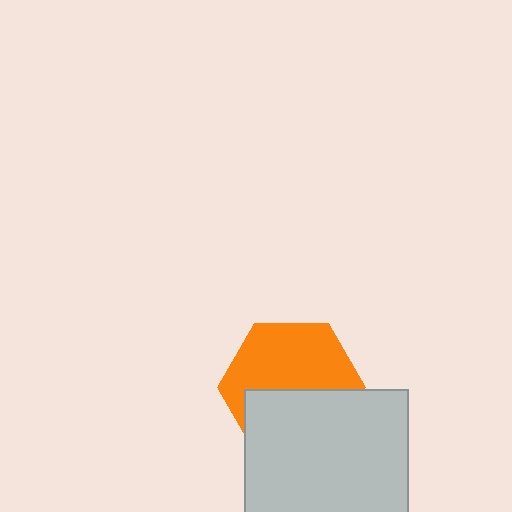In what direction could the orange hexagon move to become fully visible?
The orange hexagon could move up. That would shift it out from behind the light gray square entirely.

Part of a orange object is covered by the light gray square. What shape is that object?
It is a hexagon.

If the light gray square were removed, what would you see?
You would see the complete orange hexagon.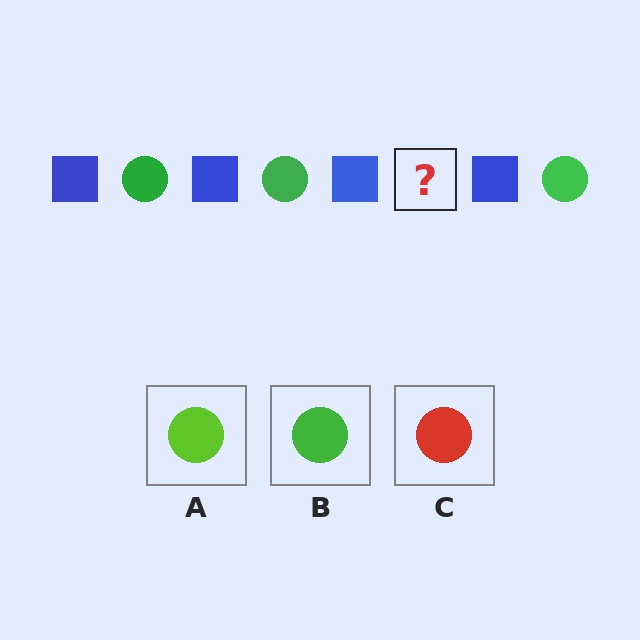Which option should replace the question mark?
Option B.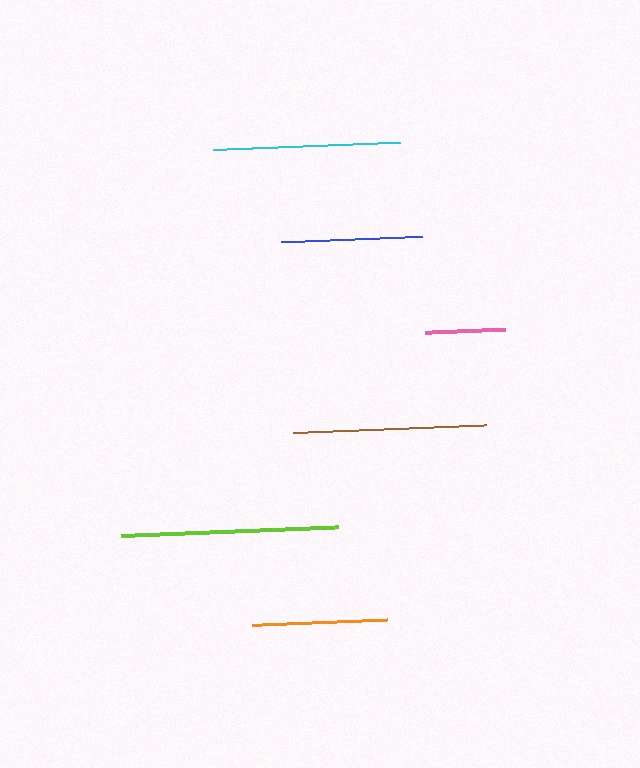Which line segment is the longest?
The lime line is the longest at approximately 217 pixels.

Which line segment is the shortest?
The pink line is the shortest at approximately 80 pixels.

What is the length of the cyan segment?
The cyan segment is approximately 188 pixels long.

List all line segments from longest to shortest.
From longest to shortest: lime, brown, cyan, blue, orange, pink.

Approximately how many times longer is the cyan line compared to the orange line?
The cyan line is approximately 1.4 times the length of the orange line.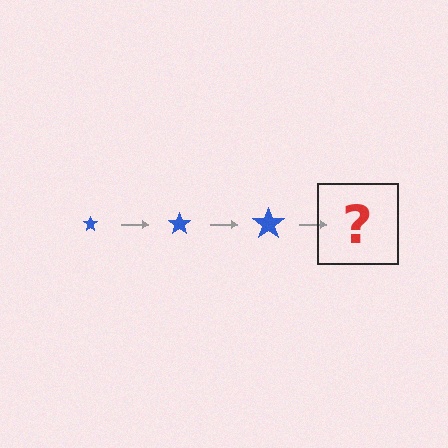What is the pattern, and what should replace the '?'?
The pattern is that the star gets progressively larger each step. The '?' should be a blue star, larger than the previous one.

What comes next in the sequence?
The next element should be a blue star, larger than the previous one.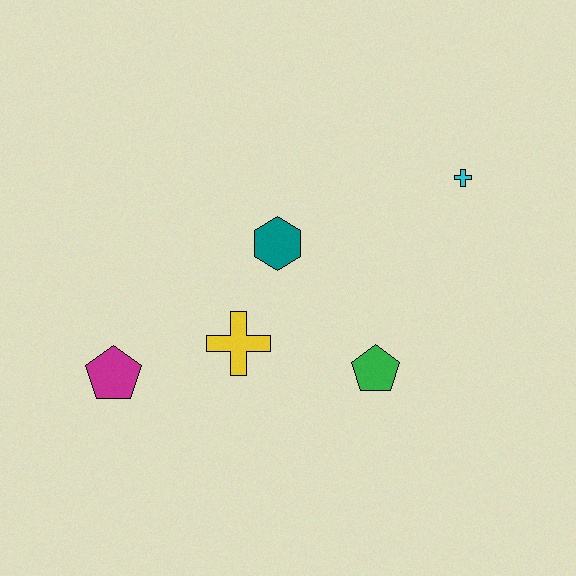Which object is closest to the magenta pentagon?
The yellow cross is closest to the magenta pentagon.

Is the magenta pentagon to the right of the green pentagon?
No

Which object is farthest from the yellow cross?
The cyan cross is farthest from the yellow cross.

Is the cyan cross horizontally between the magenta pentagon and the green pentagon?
No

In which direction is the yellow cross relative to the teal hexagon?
The yellow cross is below the teal hexagon.